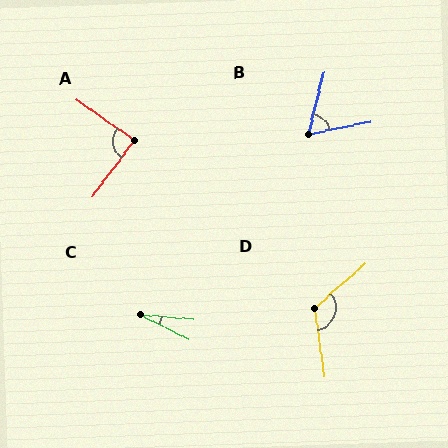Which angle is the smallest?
C, at approximately 22 degrees.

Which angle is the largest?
D, at approximately 123 degrees.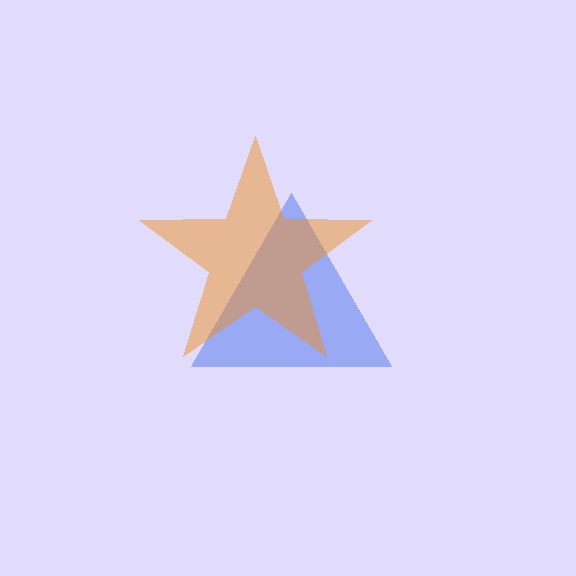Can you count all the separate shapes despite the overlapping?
Yes, there are 2 separate shapes.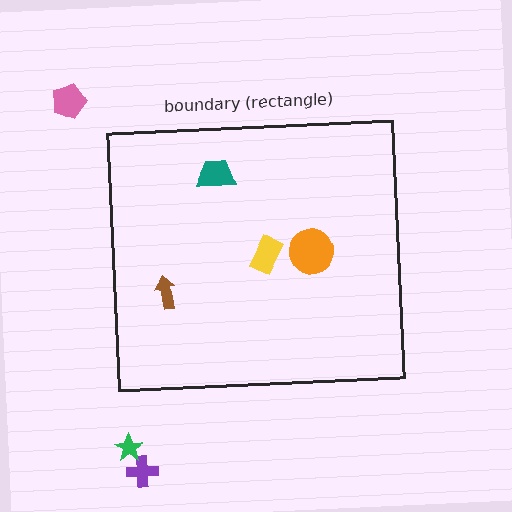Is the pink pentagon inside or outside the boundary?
Outside.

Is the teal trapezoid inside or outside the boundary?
Inside.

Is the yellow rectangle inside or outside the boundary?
Inside.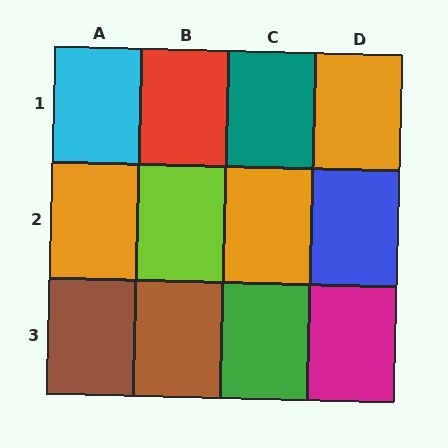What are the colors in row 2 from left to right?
Orange, lime, orange, blue.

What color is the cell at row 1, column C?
Teal.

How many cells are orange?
3 cells are orange.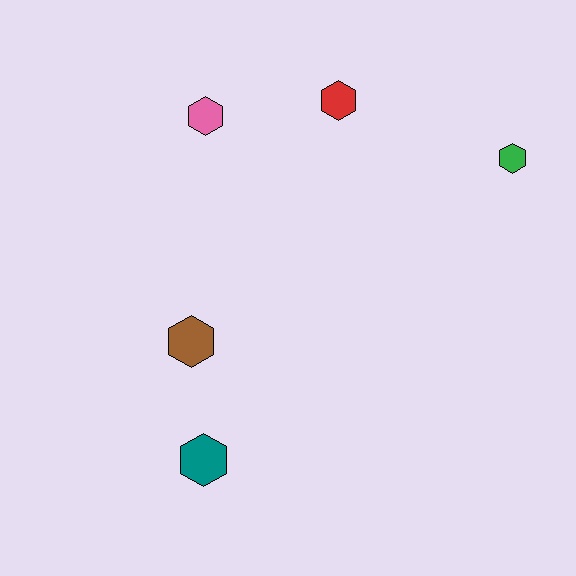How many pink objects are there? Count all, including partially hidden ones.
There is 1 pink object.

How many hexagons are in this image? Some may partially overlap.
There are 5 hexagons.